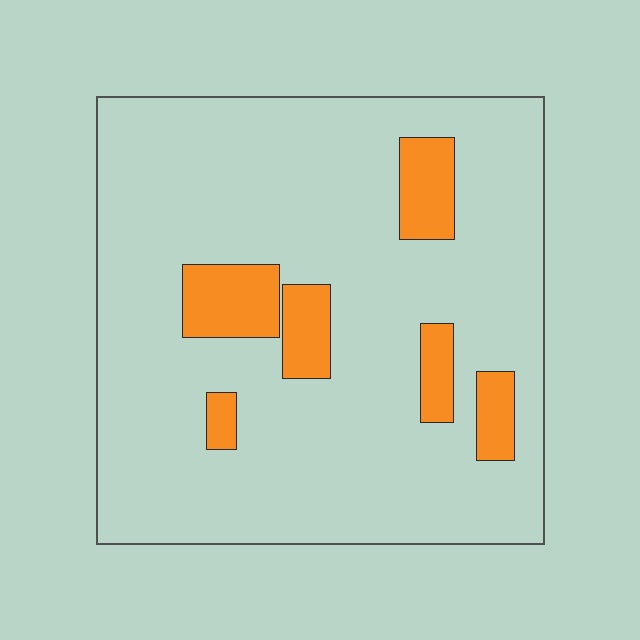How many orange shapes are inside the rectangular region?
6.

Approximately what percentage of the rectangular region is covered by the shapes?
Approximately 15%.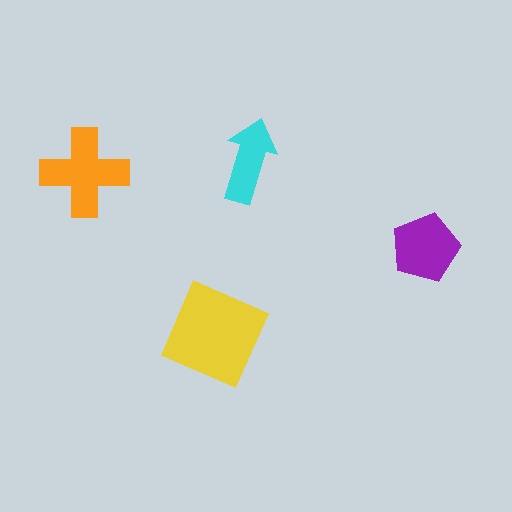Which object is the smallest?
The cyan arrow.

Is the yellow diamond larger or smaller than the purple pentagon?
Larger.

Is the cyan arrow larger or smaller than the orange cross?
Smaller.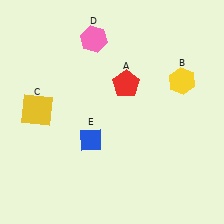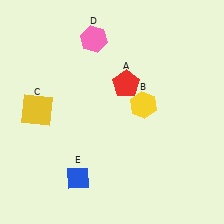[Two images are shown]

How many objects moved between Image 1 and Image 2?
2 objects moved between the two images.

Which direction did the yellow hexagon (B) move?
The yellow hexagon (B) moved left.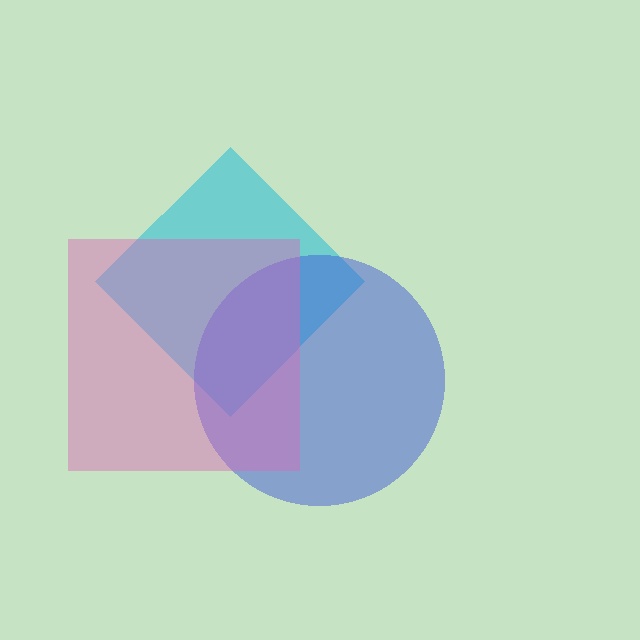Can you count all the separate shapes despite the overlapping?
Yes, there are 3 separate shapes.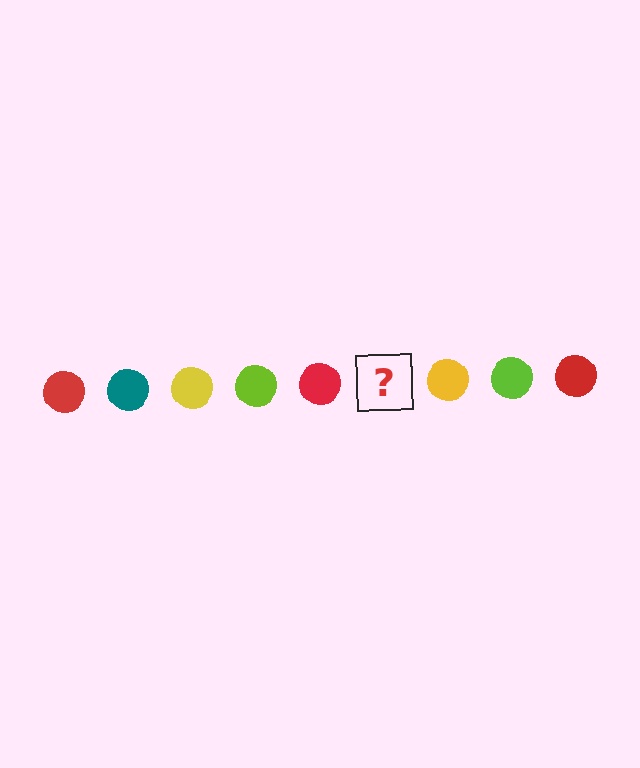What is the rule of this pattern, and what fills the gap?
The rule is that the pattern cycles through red, teal, yellow, lime circles. The gap should be filled with a teal circle.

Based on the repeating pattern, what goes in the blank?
The blank should be a teal circle.